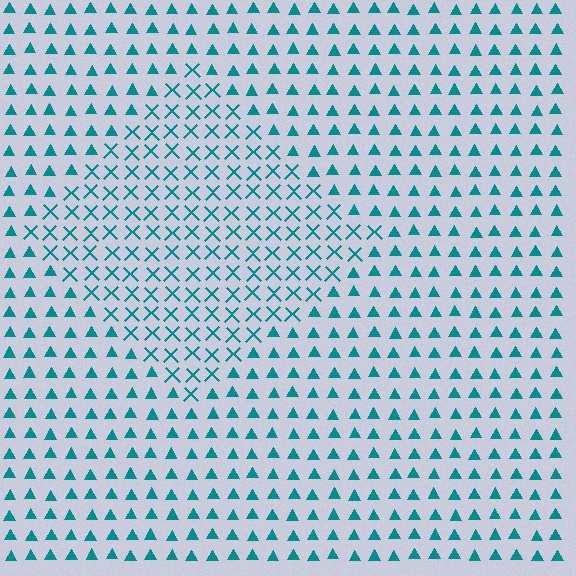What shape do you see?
I see a diamond.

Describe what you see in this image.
The image is filled with small teal elements arranged in a uniform grid. A diamond-shaped region contains X marks, while the surrounding area contains triangles. The boundary is defined purely by the change in element shape.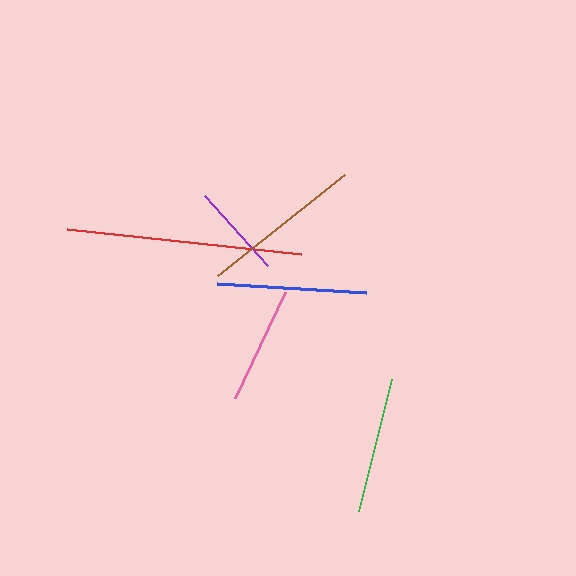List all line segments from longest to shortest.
From longest to shortest: red, brown, blue, green, pink, purple.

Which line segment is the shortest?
The purple line is the shortest at approximately 94 pixels.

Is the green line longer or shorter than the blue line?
The blue line is longer than the green line.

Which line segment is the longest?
The red line is the longest at approximately 235 pixels.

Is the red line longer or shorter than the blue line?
The red line is longer than the blue line.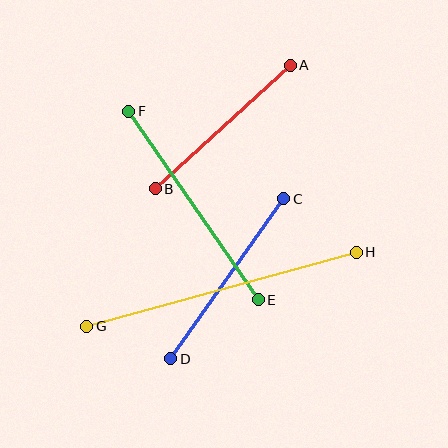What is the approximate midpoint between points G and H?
The midpoint is at approximately (222, 289) pixels.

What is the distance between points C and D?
The distance is approximately 196 pixels.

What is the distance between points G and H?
The distance is approximately 280 pixels.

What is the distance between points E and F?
The distance is approximately 229 pixels.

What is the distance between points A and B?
The distance is approximately 183 pixels.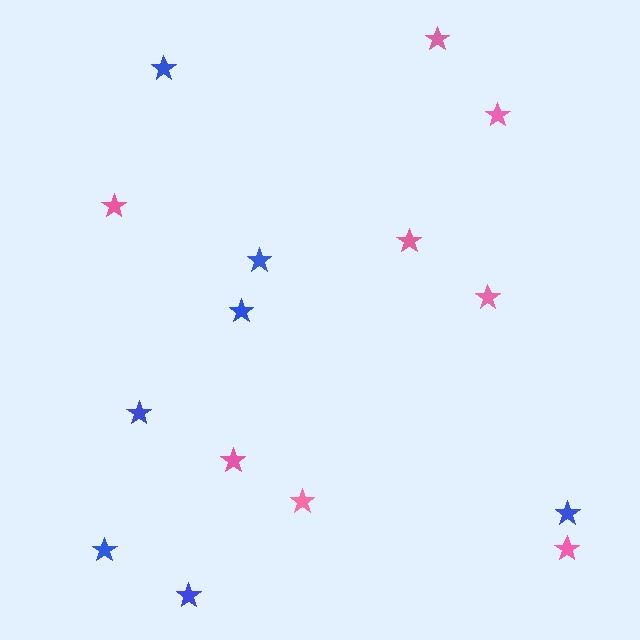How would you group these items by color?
There are 2 groups: one group of pink stars (8) and one group of blue stars (7).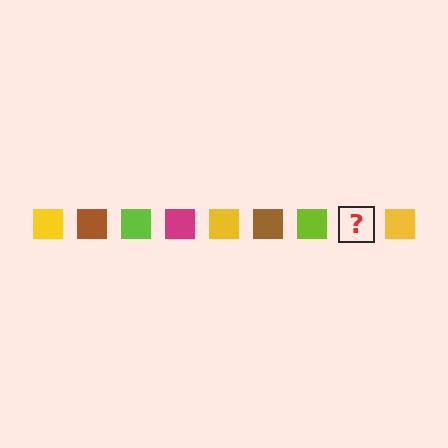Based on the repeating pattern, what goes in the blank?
The blank should be a magenta square.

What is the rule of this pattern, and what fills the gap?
The rule is that the pattern cycles through yellow, brown, lime, magenta squares. The gap should be filled with a magenta square.